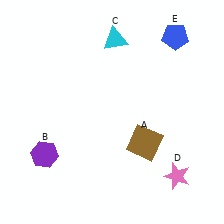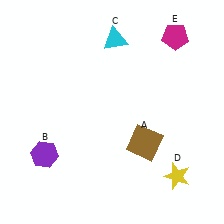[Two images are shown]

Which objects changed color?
D changed from pink to yellow. E changed from blue to magenta.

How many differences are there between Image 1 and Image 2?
There are 2 differences between the two images.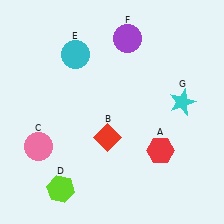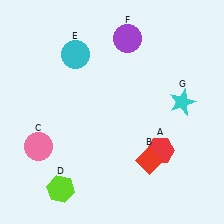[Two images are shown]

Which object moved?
The red diamond (B) moved right.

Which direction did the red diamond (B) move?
The red diamond (B) moved right.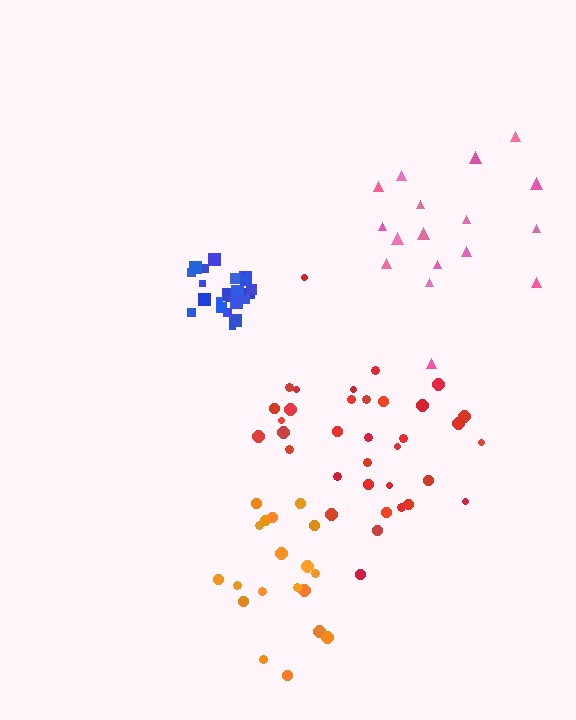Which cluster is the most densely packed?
Blue.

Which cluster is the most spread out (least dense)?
Pink.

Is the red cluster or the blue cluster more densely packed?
Blue.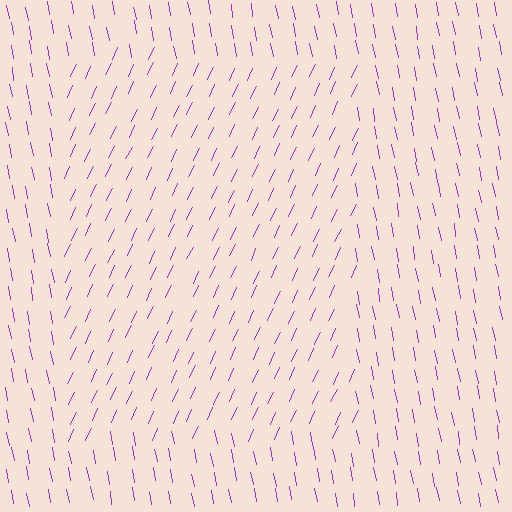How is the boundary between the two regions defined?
The boundary is defined purely by a change in line orientation (approximately 35 degrees difference). All lines are the same color and thickness.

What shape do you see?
I see a rectangle.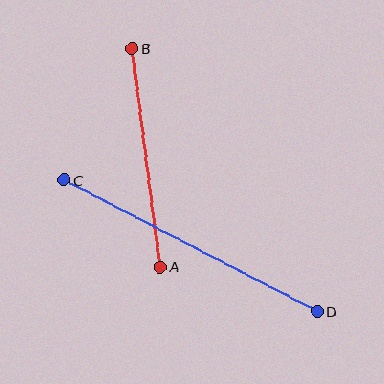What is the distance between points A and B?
The distance is approximately 220 pixels.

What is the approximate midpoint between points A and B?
The midpoint is at approximately (146, 158) pixels.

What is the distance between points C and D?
The distance is approximately 285 pixels.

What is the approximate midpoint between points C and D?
The midpoint is at approximately (190, 246) pixels.